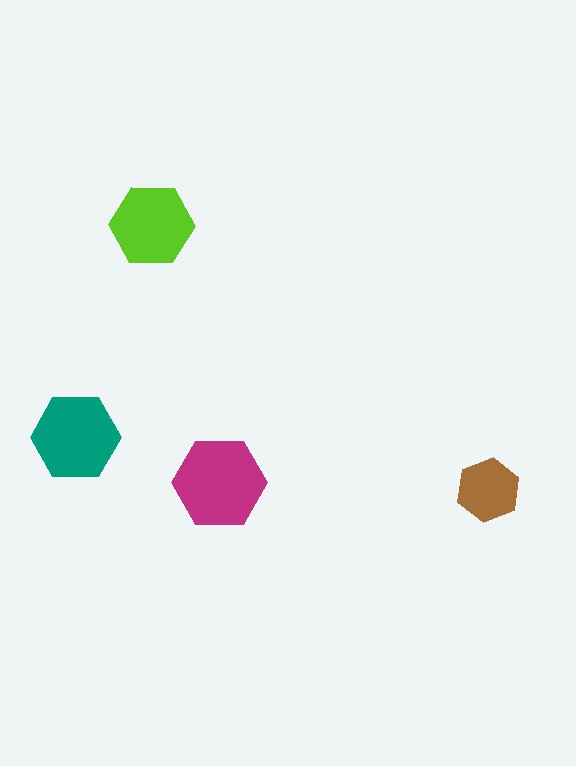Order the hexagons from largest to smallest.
the magenta one, the teal one, the lime one, the brown one.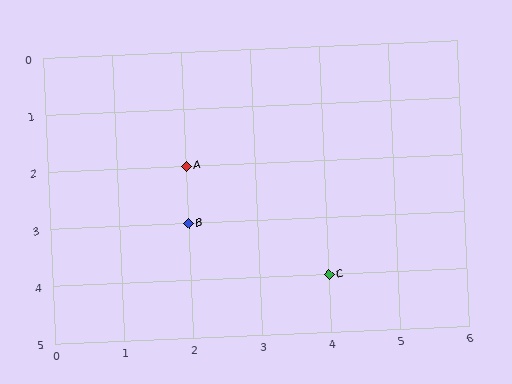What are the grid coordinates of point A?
Point A is at grid coordinates (2, 2).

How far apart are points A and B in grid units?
Points A and B are 1 row apart.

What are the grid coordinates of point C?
Point C is at grid coordinates (4, 4).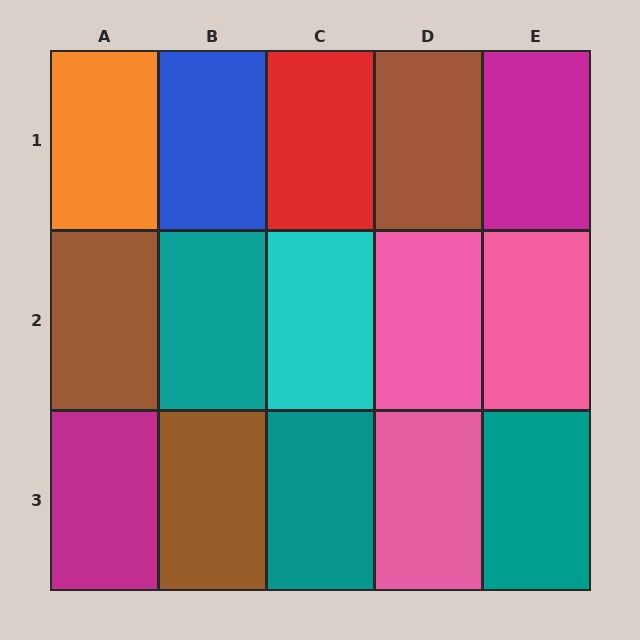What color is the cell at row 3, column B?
Brown.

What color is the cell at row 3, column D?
Pink.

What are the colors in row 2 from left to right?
Brown, teal, cyan, pink, pink.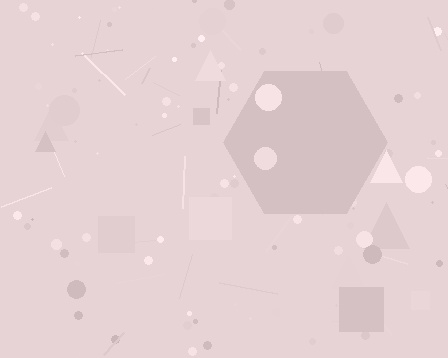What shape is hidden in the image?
A hexagon is hidden in the image.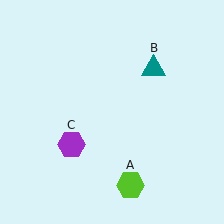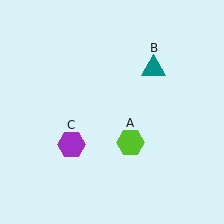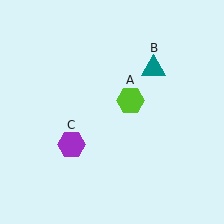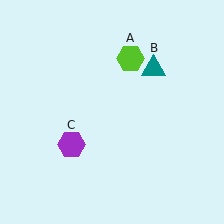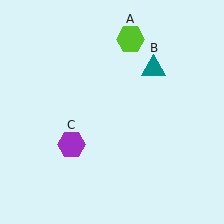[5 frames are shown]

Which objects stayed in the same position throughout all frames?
Teal triangle (object B) and purple hexagon (object C) remained stationary.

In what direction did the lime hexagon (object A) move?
The lime hexagon (object A) moved up.